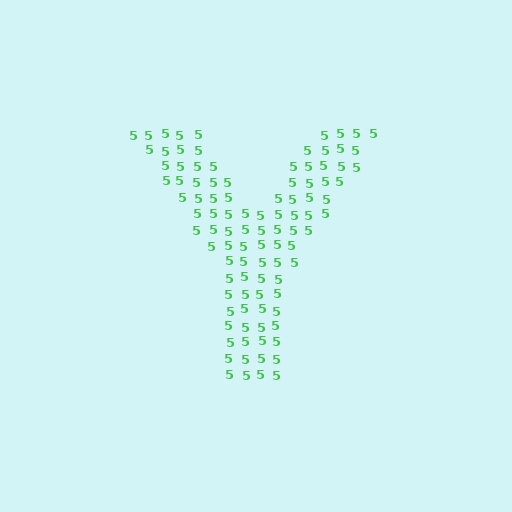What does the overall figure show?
The overall figure shows the letter Y.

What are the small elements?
The small elements are digit 5's.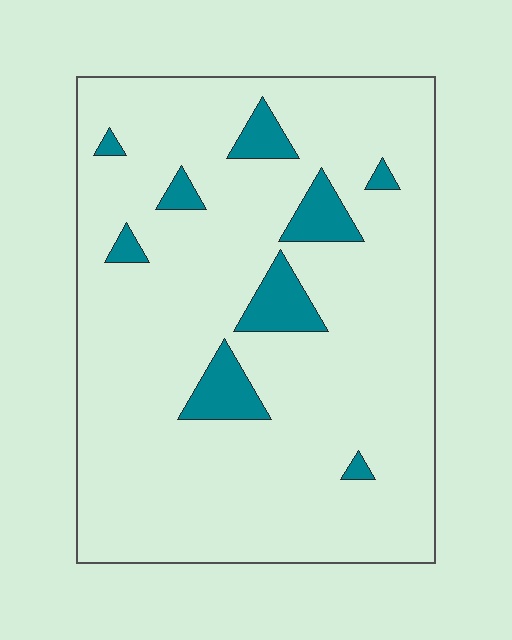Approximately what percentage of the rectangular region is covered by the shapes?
Approximately 10%.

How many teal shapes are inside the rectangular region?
9.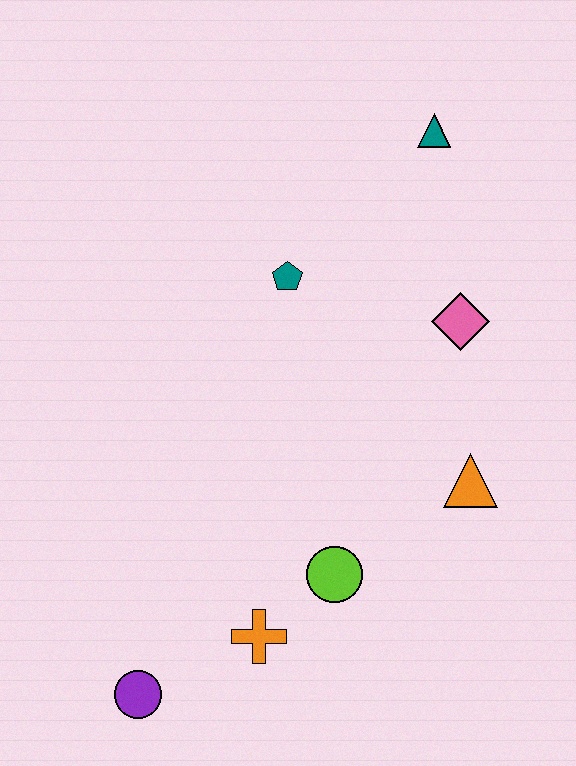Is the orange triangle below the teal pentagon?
Yes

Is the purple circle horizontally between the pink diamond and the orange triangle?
No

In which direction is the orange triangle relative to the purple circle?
The orange triangle is to the right of the purple circle.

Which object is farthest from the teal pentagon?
The purple circle is farthest from the teal pentagon.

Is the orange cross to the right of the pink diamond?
No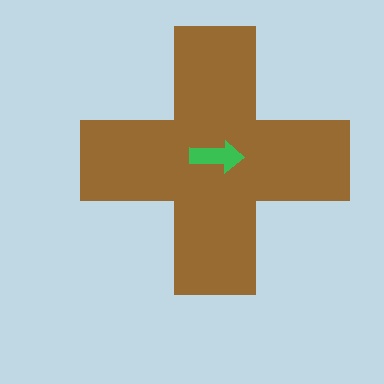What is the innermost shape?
The green arrow.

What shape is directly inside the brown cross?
The green arrow.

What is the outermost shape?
The brown cross.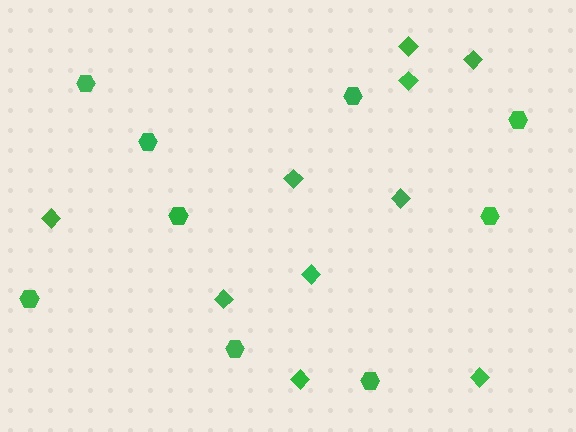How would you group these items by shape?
There are 2 groups: one group of hexagons (9) and one group of diamonds (10).